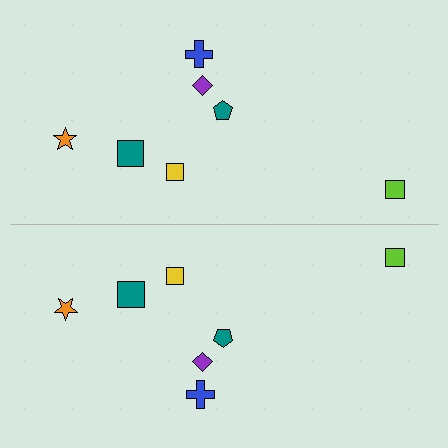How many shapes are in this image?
There are 14 shapes in this image.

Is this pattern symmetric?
Yes, this pattern has bilateral (reflection) symmetry.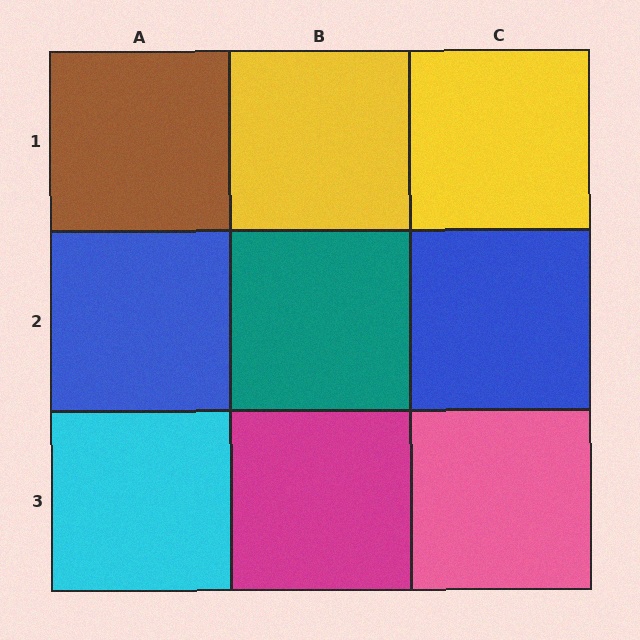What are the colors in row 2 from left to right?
Blue, teal, blue.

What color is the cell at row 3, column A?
Cyan.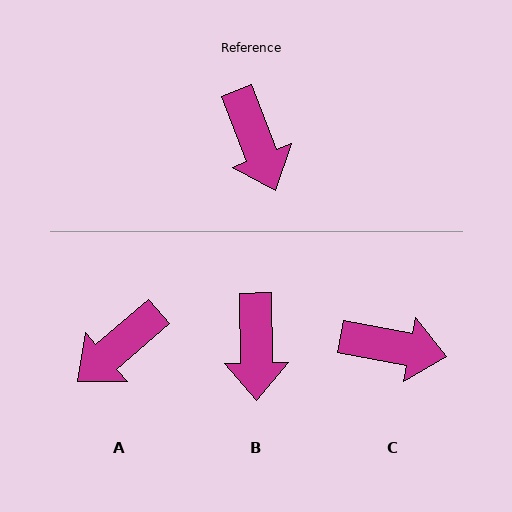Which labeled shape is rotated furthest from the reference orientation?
A, about 71 degrees away.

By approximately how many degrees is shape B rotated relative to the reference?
Approximately 21 degrees clockwise.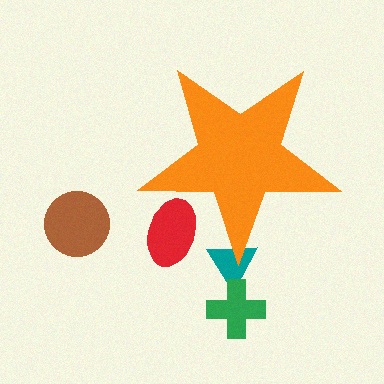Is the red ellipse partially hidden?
Yes, the red ellipse is partially hidden behind the orange star.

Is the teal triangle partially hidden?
Yes, the teal triangle is partially hidden behind the orange star.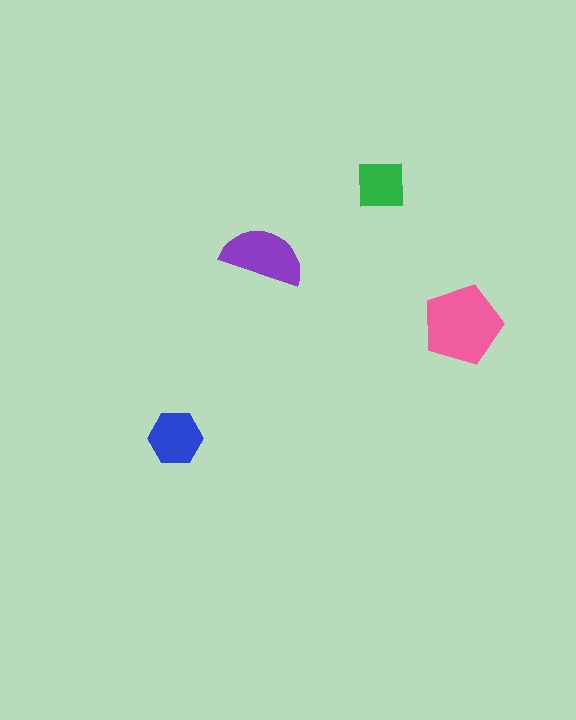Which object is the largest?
The pink pentagon.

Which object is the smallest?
The green square.